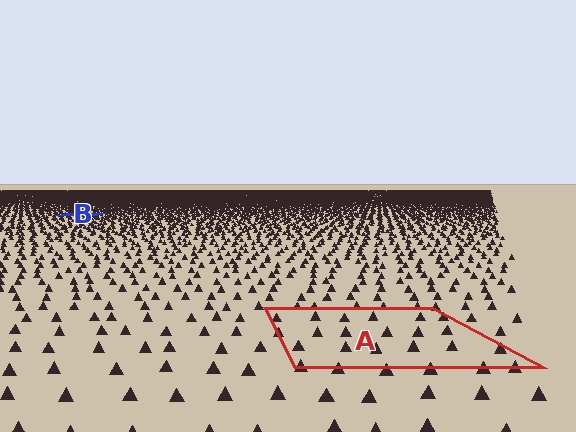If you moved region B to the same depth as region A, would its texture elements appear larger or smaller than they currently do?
They would appear larger. At a closer depth, the same texture elements are projected at a bigger on-screen size.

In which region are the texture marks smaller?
The texture marks are smaller in region B, because it is farther away.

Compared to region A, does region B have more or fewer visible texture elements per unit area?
Region B has more texture elements per unit area — they are packed more densely because it is farther away.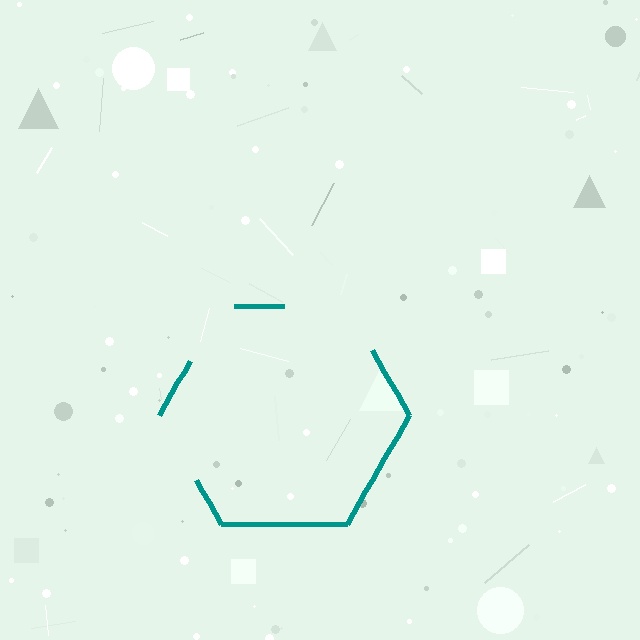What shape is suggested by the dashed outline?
The dashed outline suggests a hexagon.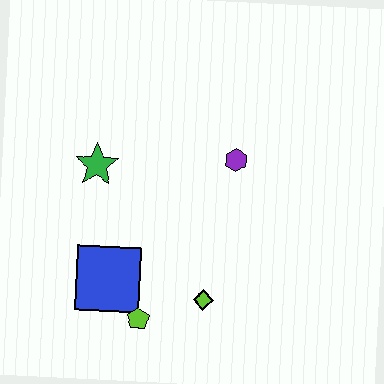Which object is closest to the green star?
The blue square is closest to the green star.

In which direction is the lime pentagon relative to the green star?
The lime pentagon is below the green star.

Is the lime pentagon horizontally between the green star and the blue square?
No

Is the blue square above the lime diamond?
Yes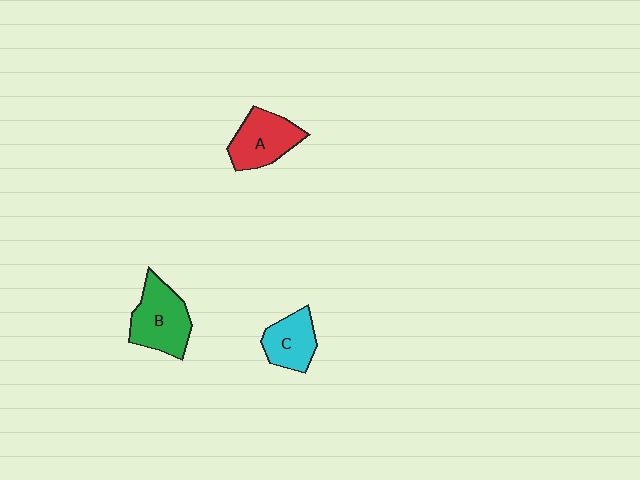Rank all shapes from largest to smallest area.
From largest to smallest: B (green), A (red), C (cyan).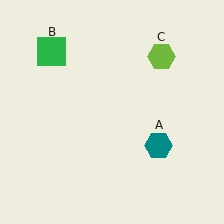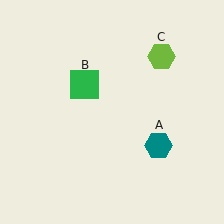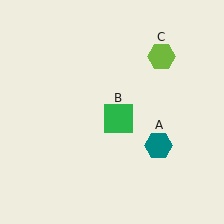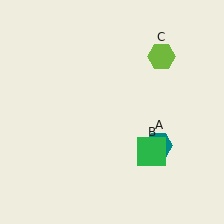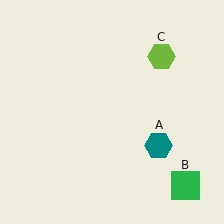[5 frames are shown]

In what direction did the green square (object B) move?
The green square (object B) moved down and to the right.